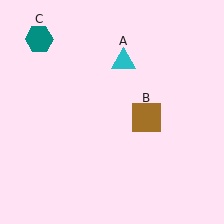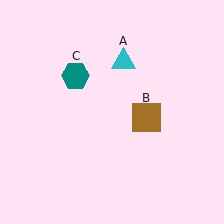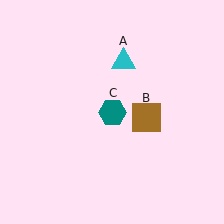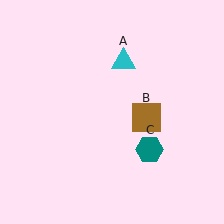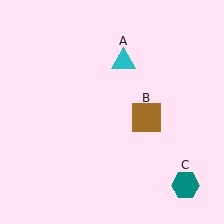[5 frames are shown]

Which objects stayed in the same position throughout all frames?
Cyan triangle (object A) and brown square (object B) remained stationary.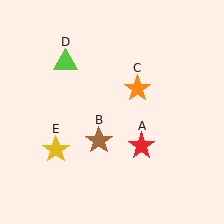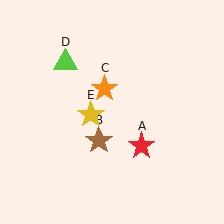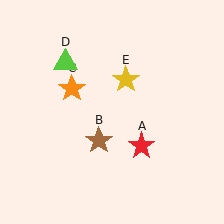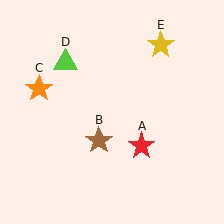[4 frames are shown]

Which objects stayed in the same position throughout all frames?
Red star (object A) and brown star (object B) and lime triangle (object D) remained stationary.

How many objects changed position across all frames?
2 objects changed position: orange star (object C), yellow star (object E).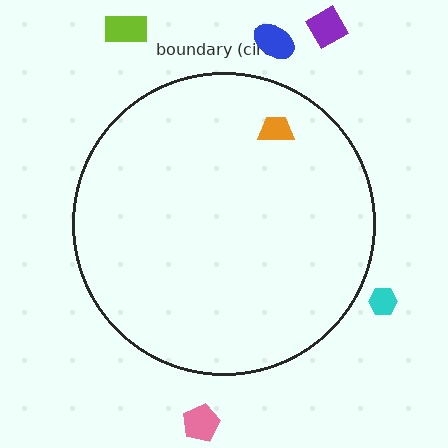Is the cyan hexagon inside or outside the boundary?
Outside.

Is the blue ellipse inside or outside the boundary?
Outside.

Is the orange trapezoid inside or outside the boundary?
Inside.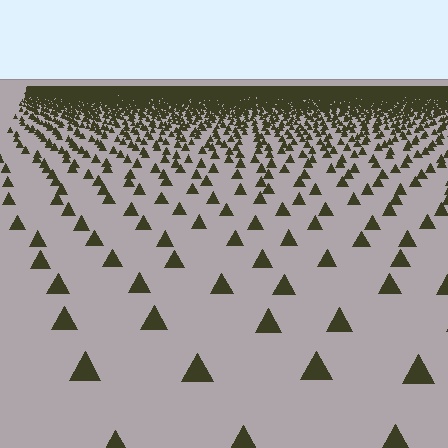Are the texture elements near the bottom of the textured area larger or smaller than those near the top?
Larger. Near the bottom, elements are closer to the viewer and appear at a bigger on-screen size.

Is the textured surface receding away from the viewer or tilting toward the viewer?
The surface is receding away from the viewer. Texture elements get smaller and denser toward the top.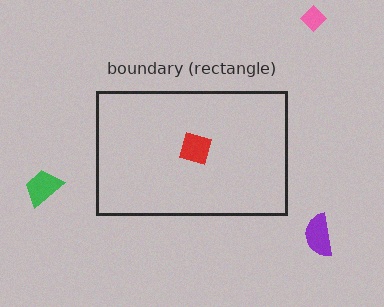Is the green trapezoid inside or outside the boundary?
Outside.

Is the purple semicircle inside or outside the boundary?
Outside.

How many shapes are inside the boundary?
1 inside, 3 outside.